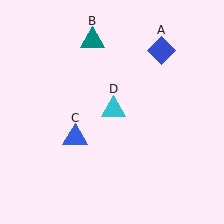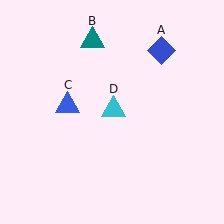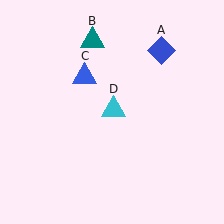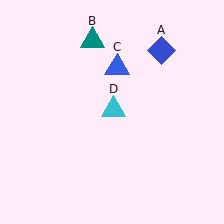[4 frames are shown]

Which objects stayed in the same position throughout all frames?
Blue diamond (object A) and teal triangle (object B) and cyan triangle (object D) remained stationary.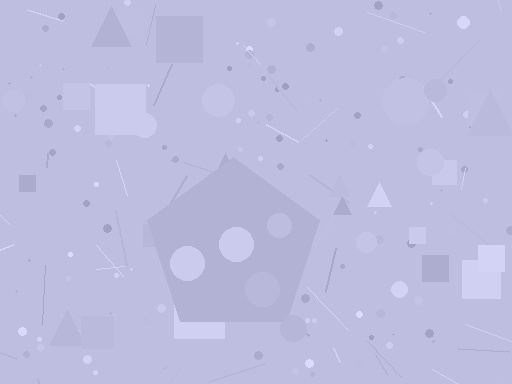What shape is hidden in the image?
A pentagon is hidden in the image.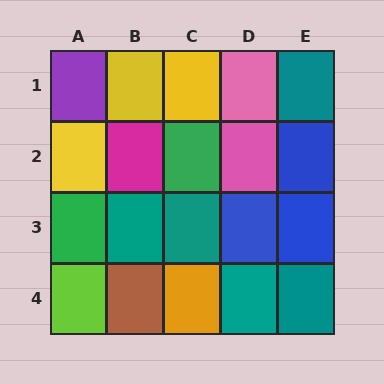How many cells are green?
2 cells are green.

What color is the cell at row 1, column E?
Teal.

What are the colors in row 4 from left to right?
Lime, brown, orange, teal, teal.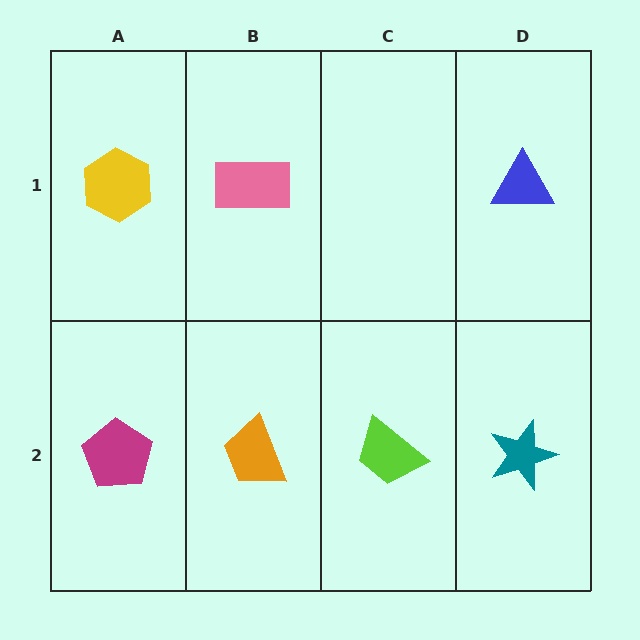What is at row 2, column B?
An orange trapezoid.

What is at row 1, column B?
A pink rectangle.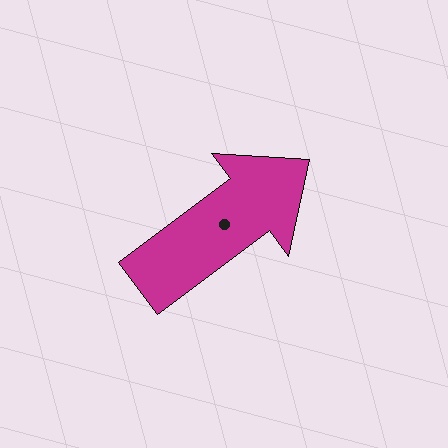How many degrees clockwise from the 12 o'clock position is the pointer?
Approximately 53 degrees.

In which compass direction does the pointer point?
Northeast.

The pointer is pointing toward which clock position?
Roughly 2 o'clock.